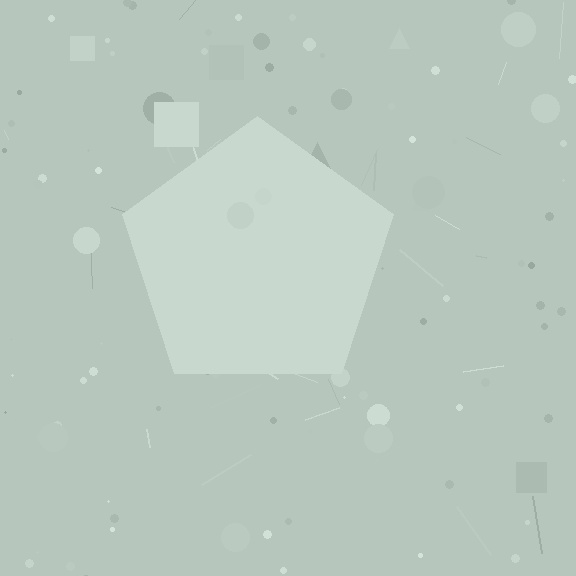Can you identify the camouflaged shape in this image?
The camouflaged shape is a pentagon.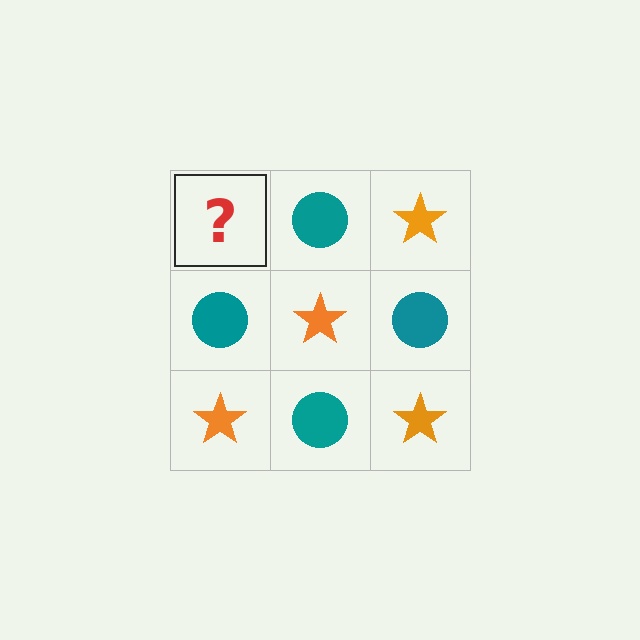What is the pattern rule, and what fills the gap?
The rule is that it alternates orange star and teal circle in a checkerboard pattern. The gap should be filled with an orange star.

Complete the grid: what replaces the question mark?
The question mark should be replaced with an orange star.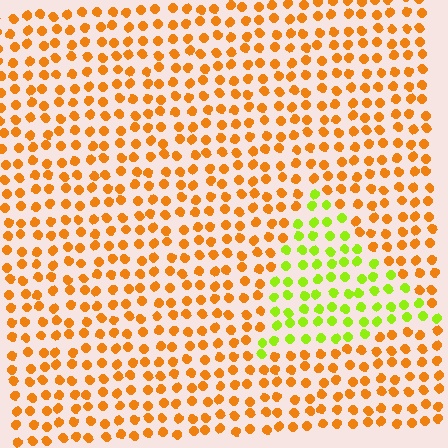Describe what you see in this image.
The image is filled with small orange elements in a uniform arrangement. A triangle-shaped region is visible where the elements are tinted to a slightly different hue, forming a subtle color boundary.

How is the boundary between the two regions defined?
The boundary is defined purely by a slight shift in hue (about 56 degrees). Spacing, size, and orientation are identical on both sides.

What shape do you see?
I see a triangle.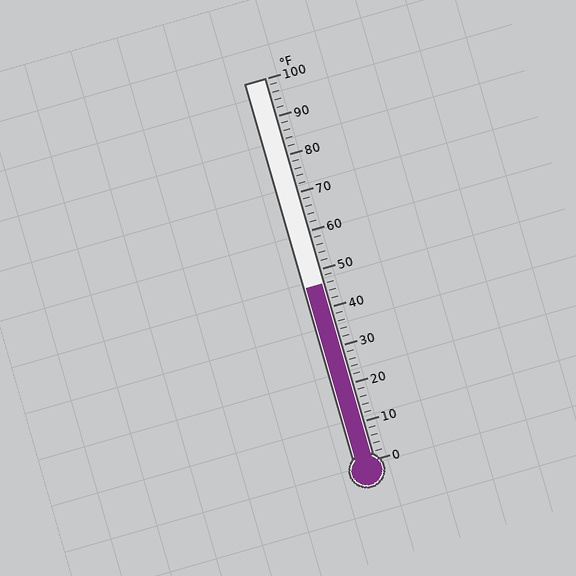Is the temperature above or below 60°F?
The temperature is below 60°F.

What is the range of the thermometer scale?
The thermometer scale ranges from 0°F to 100°F.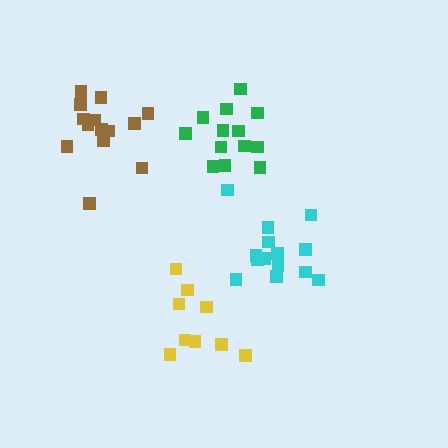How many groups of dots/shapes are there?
There are 4 groups.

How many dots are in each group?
Group 1: 9 dots, Group 2: 15 dots, Group 3: 14 dots, Group 4: 13 dots (51 total).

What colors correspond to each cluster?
The clusters are colored: yellow, brown, cyan, green.